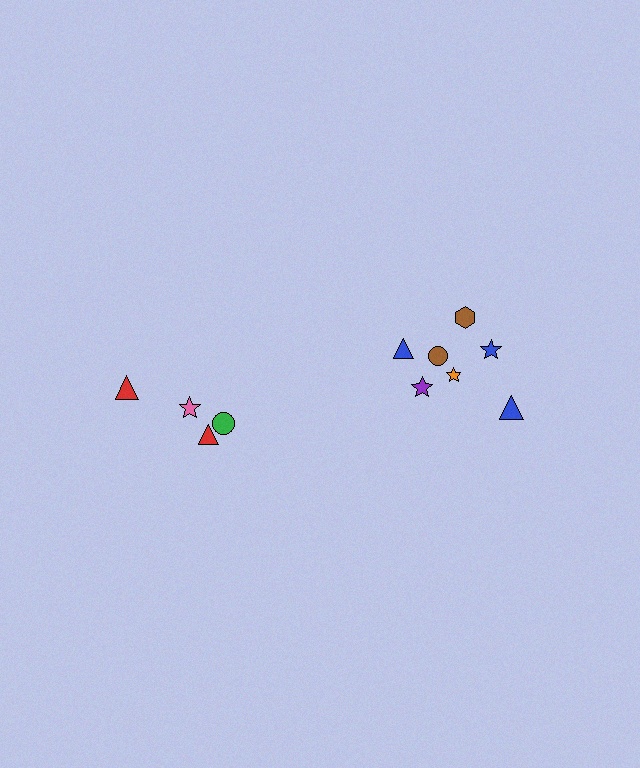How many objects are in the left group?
There are 4 objects.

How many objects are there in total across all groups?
There are 11 objects.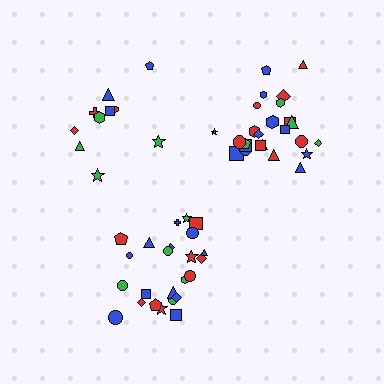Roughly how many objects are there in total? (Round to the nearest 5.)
Roughly 60 objects in total.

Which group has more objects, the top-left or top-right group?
The top-right group.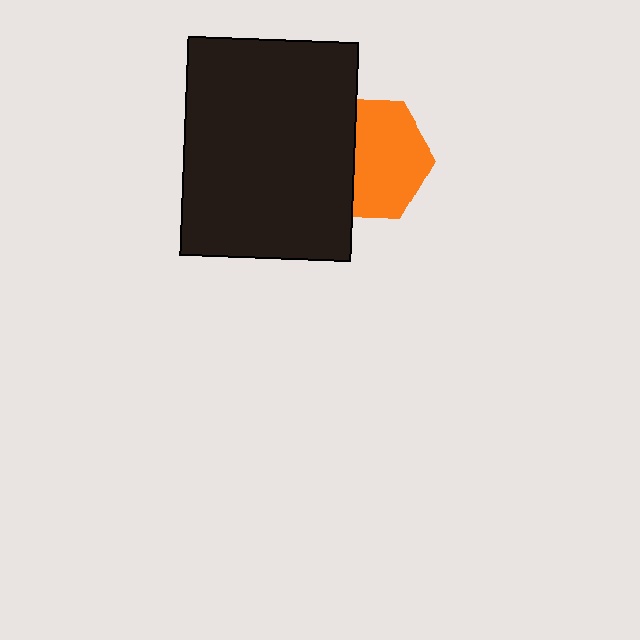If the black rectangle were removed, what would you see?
You would see the complete orange hexagon.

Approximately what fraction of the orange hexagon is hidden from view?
Roughly 38% of the orange hexagon is hidden behind the black rectangle.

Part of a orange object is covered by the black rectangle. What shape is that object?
It is a hexagon.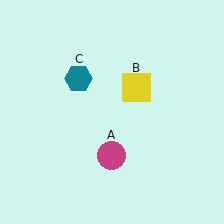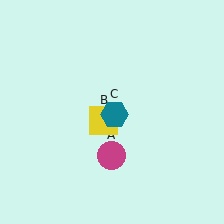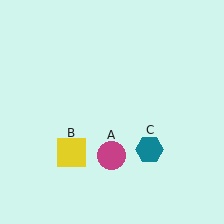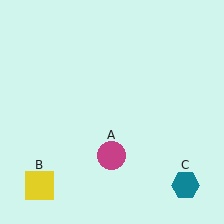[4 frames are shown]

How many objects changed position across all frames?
2 objects changed position: yellow square (object B), teal hexagon (object C).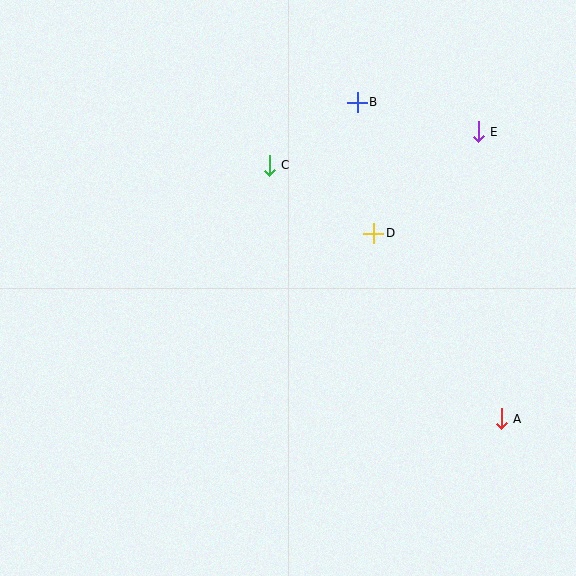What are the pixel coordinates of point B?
Point B is at (357, 102).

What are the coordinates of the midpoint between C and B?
The midpoint between C and B is at (313, 134).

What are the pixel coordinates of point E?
Point E is at (478, 132).